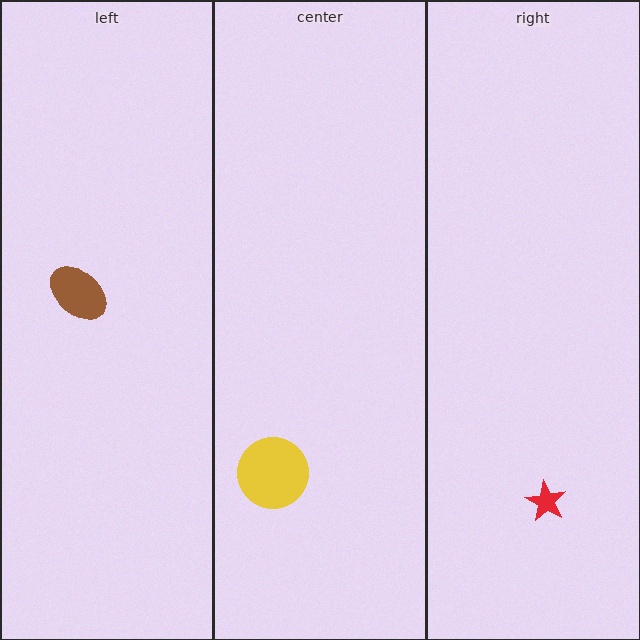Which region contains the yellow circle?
The center region.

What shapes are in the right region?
The red star.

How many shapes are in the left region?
1.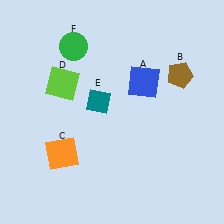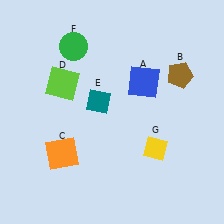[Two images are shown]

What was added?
A yellow diamond (G) was added in Image 2.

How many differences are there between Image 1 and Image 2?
There is 1 difference between the two images.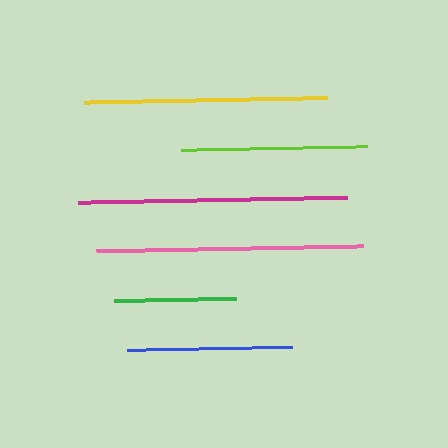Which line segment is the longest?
The magenta line is the longest at approximately 269 pixels.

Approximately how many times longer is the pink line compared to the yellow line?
The pink line is approximately 1.1 times the length of the yellow line.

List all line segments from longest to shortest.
From longest to shortest: magenta, pink, yellow, lime, blue, green.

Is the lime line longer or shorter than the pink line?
The pink line is longer than the lime line.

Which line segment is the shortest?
The green line is the shortest at approximately 122 pixels.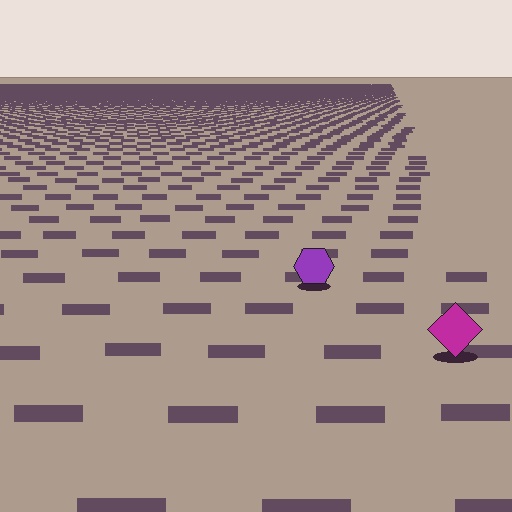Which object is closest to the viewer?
The magenta diamond is closest. The texture marks near it are larger and more spread out.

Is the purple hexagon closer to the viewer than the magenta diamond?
No. The magenta diamond is closer — you can tell from the texture gradient: the ground texture is coarser near it.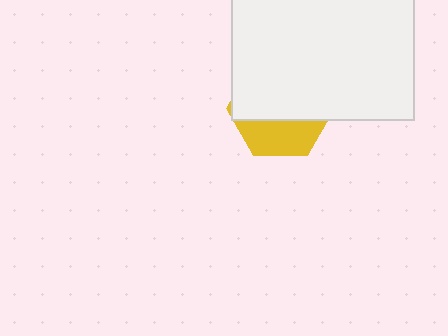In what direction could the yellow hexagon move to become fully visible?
The yellow hexagon could move down. That would shift it out from behind the white rectangle entirely.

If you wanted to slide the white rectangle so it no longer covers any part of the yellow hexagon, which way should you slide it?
Slide it up — that is the most direct way to separate the two shapes.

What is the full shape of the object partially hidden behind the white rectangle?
The partially hidden object is a yellow hexagon.